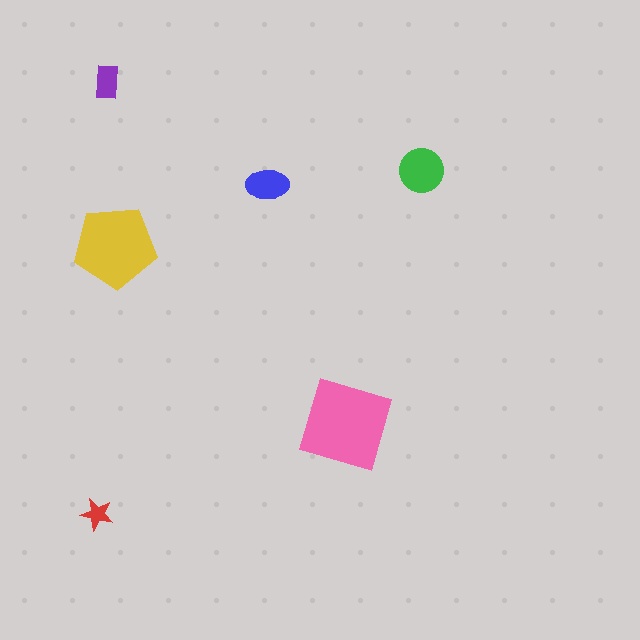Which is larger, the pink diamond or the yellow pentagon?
The pink diamond.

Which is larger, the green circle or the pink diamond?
The pink diamond.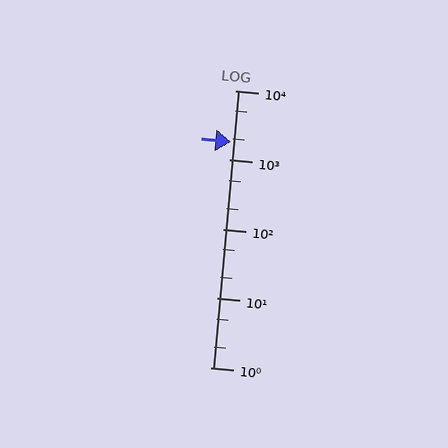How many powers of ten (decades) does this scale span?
The scale spans 4 decades, from 1 to 10000.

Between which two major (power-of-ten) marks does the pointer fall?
The pointer is between 1000 and 10000.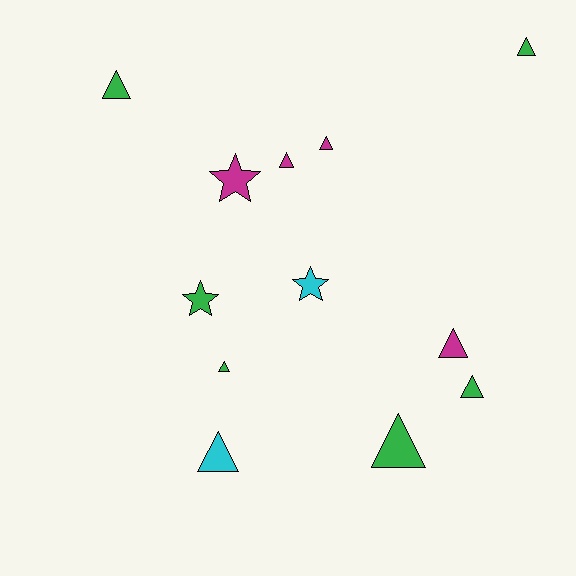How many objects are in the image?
There are 12 objects.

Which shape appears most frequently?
Triangle, with 9 objects.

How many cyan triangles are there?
There is 1 cyan triangle.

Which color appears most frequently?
Green, with 6 objects.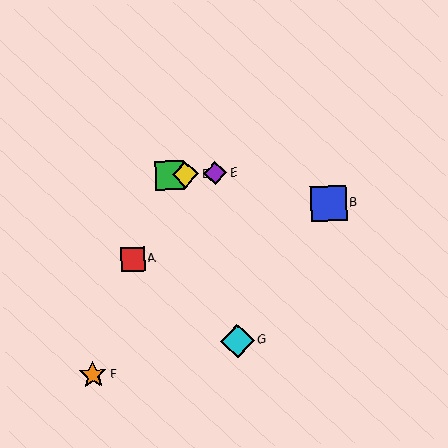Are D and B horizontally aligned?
No, D is at y≈174 and B is at y≈204.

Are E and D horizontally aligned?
Yes, both are at y≈173.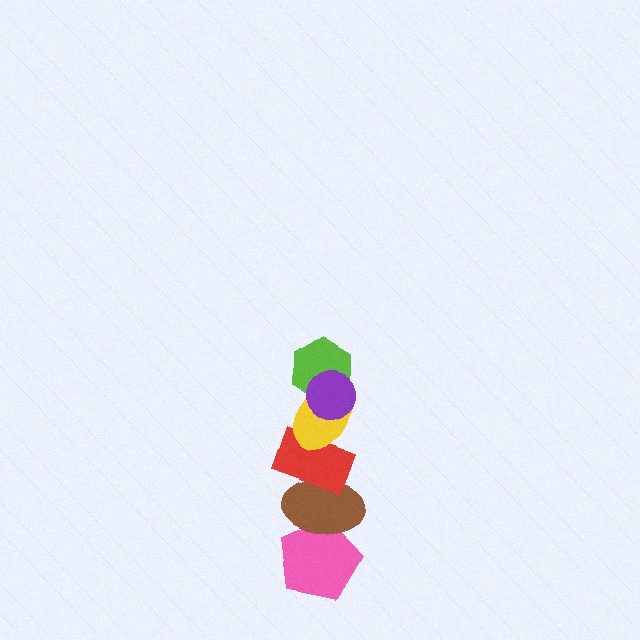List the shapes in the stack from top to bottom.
From top to bottom: the purple circle, the lime hexagon, the yellow ellipse, the red rectangle, the brown ellipse, the pink pentagon.